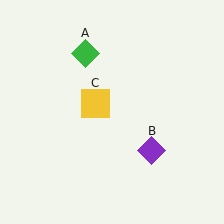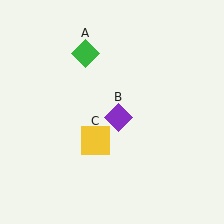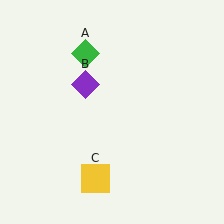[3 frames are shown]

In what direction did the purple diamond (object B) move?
The purple diamond (object B) moved up and to the left.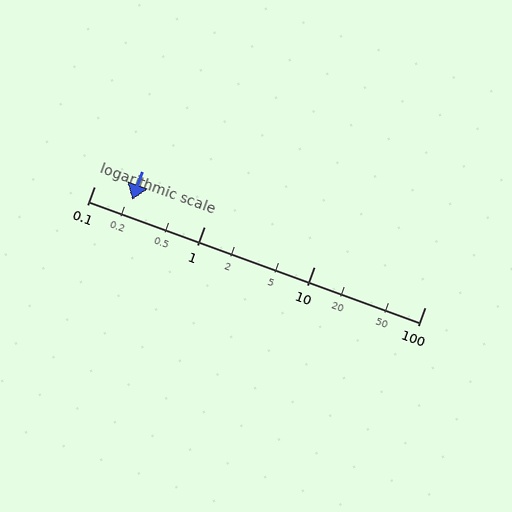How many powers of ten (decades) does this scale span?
The scale spans 3 decades, from 0.1 to 100.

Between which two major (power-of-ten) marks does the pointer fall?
The pointer is between 0.1 and 1.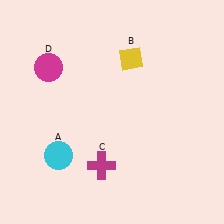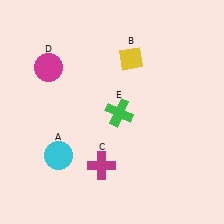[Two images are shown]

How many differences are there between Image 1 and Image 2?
There is 1 difference between the two images.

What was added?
A green cross (E) was added in Image 2.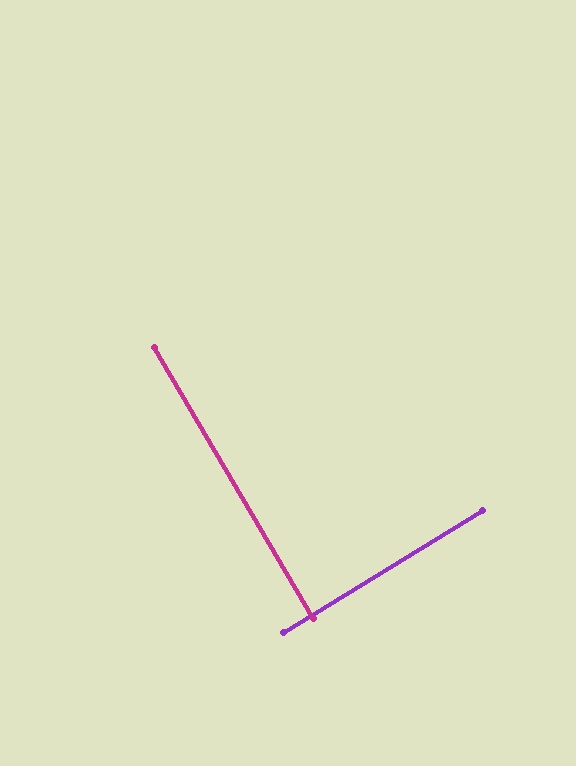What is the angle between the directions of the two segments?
Approximately 89 degrees.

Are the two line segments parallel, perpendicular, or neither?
Perpendicular — they meet at approximately 89°.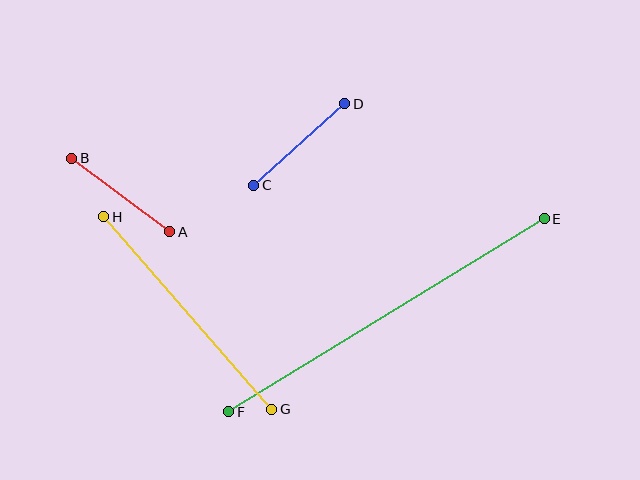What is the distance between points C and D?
The distance is approximately 122 pixels.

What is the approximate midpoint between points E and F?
The midpoint is at approximately (386, 315) pixels.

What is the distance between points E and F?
The distance is approximately 370 pixels.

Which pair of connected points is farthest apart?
Points E and F are farthest apart.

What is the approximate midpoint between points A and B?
The midpoint is at approximately (121, 195) pixels.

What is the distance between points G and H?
The distance is approximately 256 pixels.